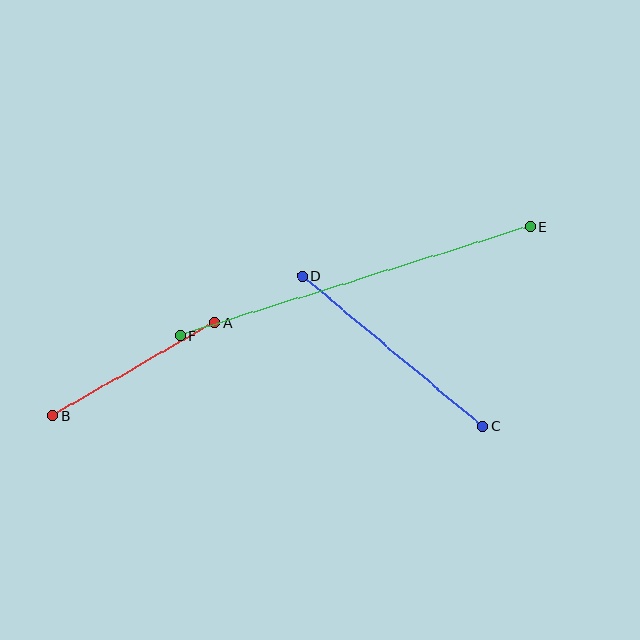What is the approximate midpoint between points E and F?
The midpoint is at approximately (355, 281) pixels.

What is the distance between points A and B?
The distance is approximately 187 pixels.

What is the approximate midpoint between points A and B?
The midpoint is at approximately (134, 369) pixels.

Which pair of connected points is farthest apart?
Points E and F are farthest apart.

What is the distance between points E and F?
The distance is approximately 367 pixels.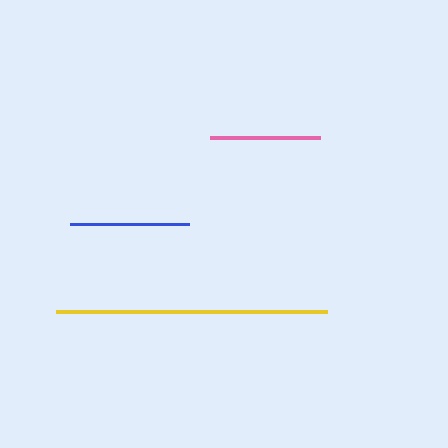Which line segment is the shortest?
The pink line is the shortest at approximately 110 pixels.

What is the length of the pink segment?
The pink segment is approximately 110 pixels long.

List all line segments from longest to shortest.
From longest to shortest: yellow, blue, pink.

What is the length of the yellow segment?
The yellow segment is approximately 271 pixels long.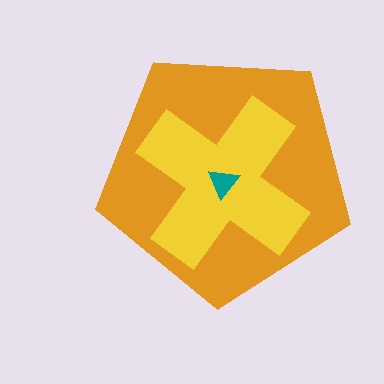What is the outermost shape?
The orange pentagon.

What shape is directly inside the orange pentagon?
The yellow cross.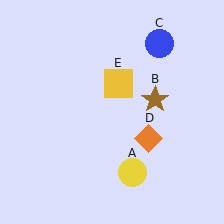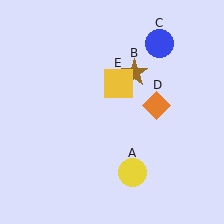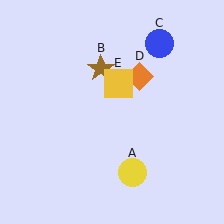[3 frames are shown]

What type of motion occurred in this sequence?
The brown star (object B), orange diamond (object D) rotated counterclockwise around the center of the scene.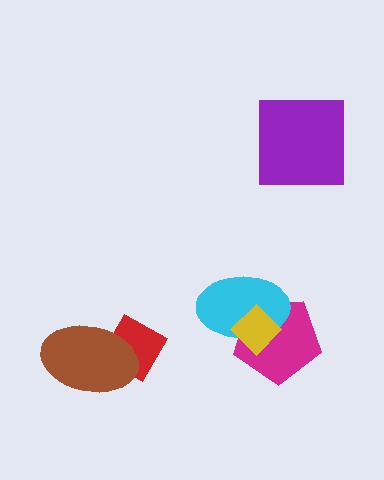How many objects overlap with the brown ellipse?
1 object overlaps with the brown ellipse.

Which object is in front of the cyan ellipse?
The yellow diamond is in front of the cyan ellipse.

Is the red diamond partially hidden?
Yes, it is partially covered by another shape.